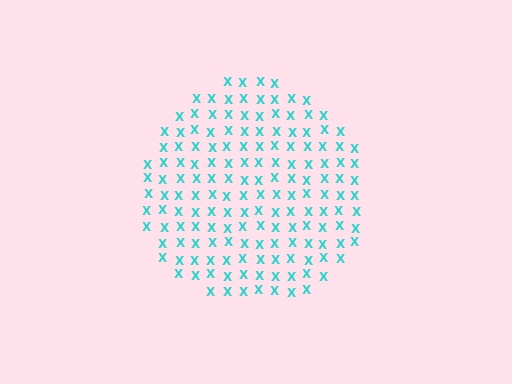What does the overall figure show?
The overall figure shows a circle.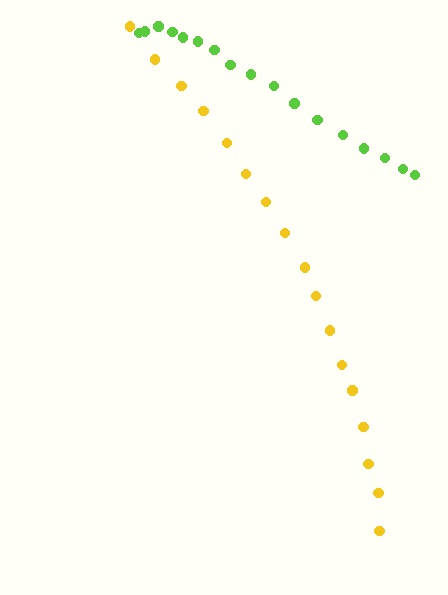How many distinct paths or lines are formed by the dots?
There are 2 distinct paths.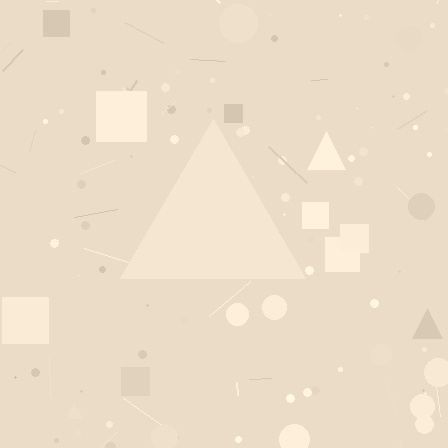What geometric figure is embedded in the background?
A triangle is embedded in the background.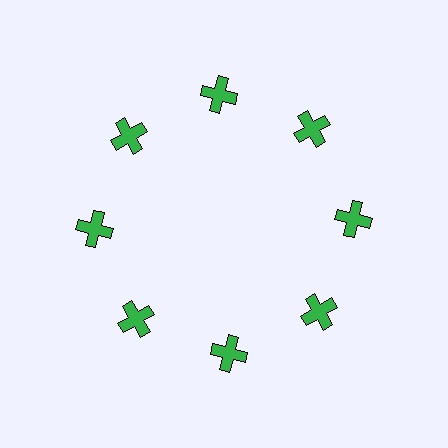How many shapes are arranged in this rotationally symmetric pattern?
There are 8 shapes, arranged in 8 groups of 1.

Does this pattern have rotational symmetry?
Yes, this pattern has 8-fold rotational symmetry. It looks the same after rotating 45 degrees around the center.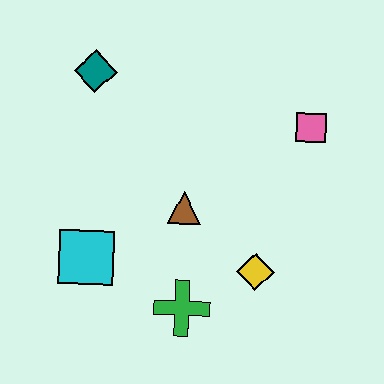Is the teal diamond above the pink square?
Yes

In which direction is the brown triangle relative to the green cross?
The brown triangle is above the green cross.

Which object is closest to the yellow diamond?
The green cross is closest to the yellow diamond.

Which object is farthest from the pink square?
The cyan square is farthest from the pink square.